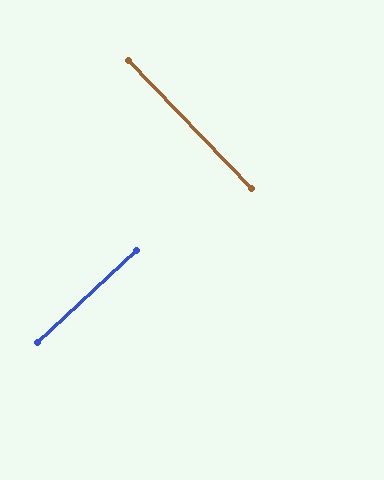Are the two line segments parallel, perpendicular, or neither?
Perpendicular — they meet at approximately 89°.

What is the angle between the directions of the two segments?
Approximately 89 degrees.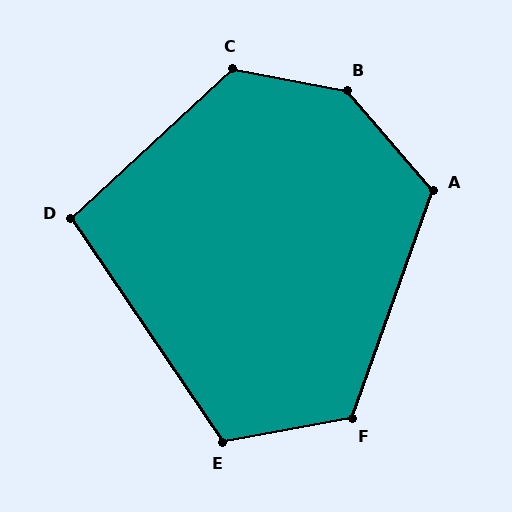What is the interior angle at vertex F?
Approximately 120 degrees (obtuse).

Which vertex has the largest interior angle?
B, at approximately 142 degrees.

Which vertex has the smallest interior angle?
D, at approximately 99 degrees.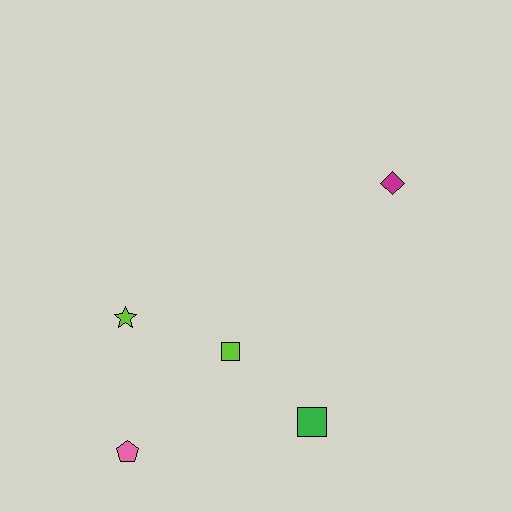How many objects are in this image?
There are 5 objects.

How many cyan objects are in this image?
There are no cyan objects.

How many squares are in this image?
There are 2 squares.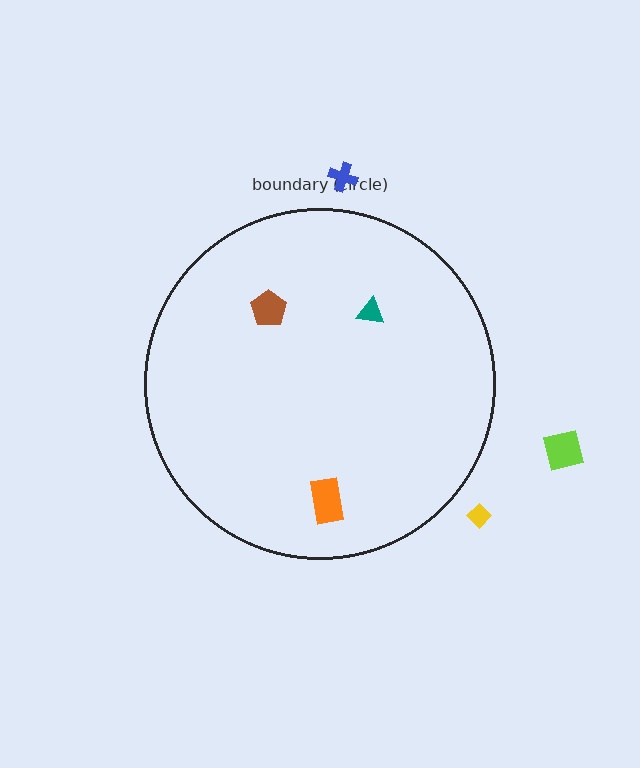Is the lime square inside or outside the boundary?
Outside.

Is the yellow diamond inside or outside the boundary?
Outside.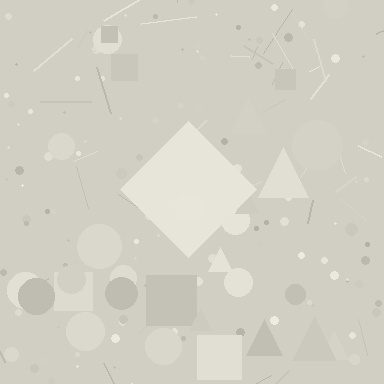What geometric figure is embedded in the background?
A diamond is embedded in the background.